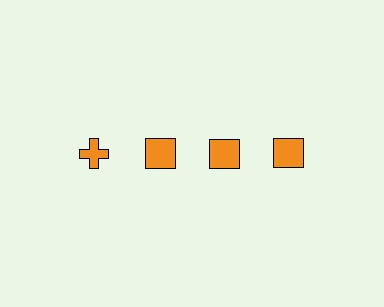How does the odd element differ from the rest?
It has a different shape: cross instead of square.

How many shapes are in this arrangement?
There are 4 shapes arranged in a grid pattern.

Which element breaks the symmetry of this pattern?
The orange cross in the top row, leftmost column breaks the symmetry. All other shapes are orange squares.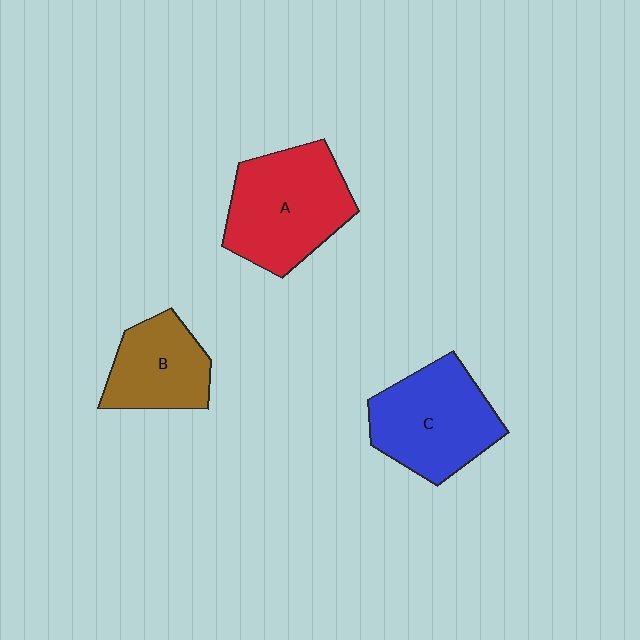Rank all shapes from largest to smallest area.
From largest to smallest: A (red), C (blue), B (brown).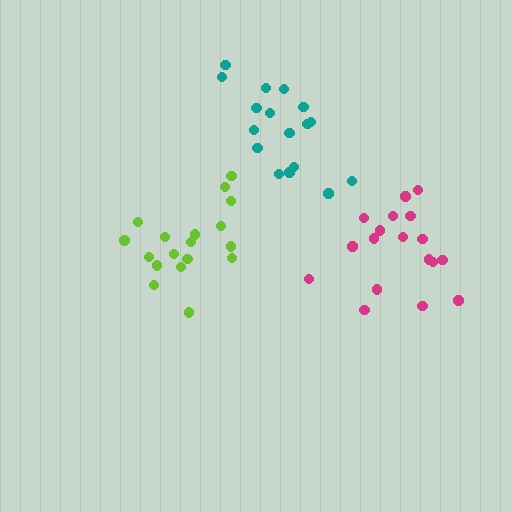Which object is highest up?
The teal cluster is topmost.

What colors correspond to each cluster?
The clusters are colored: lime, magenta, teal.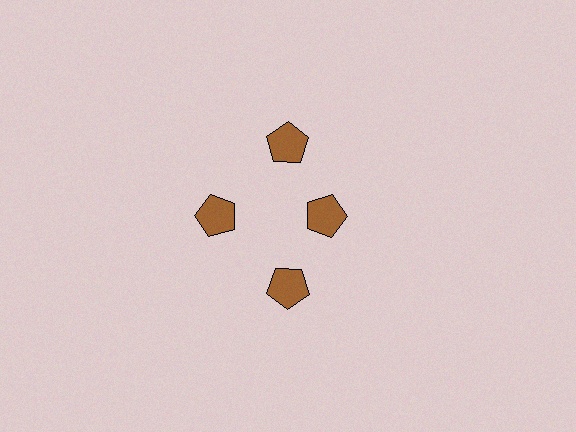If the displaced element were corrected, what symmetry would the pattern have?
It would have 4-fold rotational symmetry — the pattern would map onto itself every 90 degrees.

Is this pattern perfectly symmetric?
No. The 4 brown pentagons are arranged in a ring, but one element near the 3 o'clock position is pulled inward toward the center, breaking the 4-fold rotational symmetry.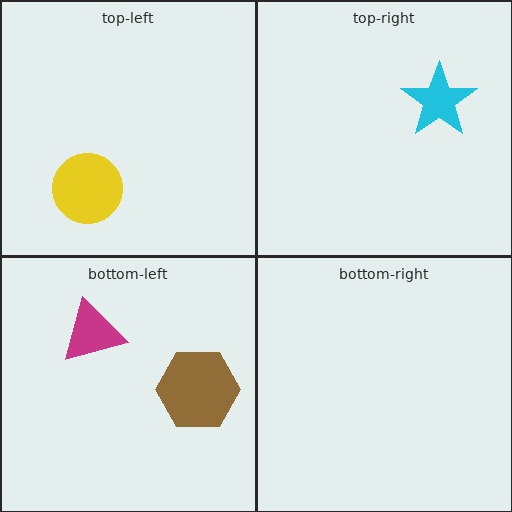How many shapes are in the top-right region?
1.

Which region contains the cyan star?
The top-right region.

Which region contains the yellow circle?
The top-left region.